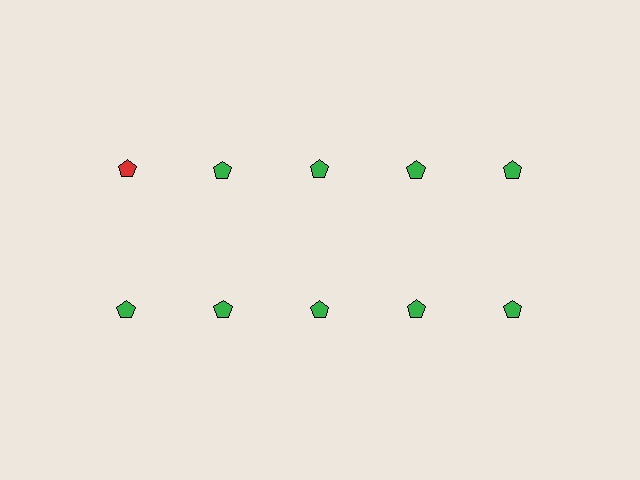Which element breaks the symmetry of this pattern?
The red pentagon in the top row, leftmost column breaks the symmetry. All other shapes are green pentagons.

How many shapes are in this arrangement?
There are 10 shapes arranged in a grid pattern.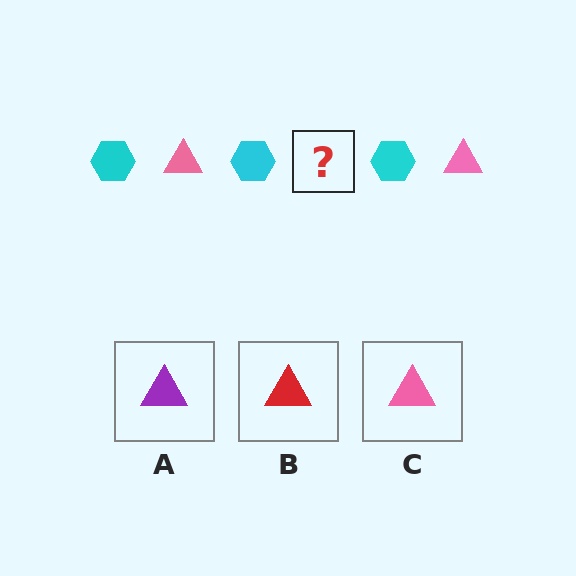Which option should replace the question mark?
Option C.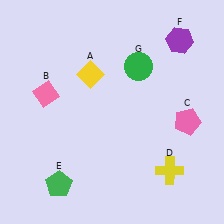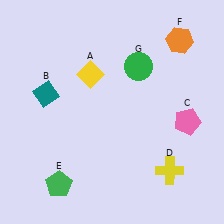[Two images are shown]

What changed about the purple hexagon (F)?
In Image 1, F is purple. In Image 2, it changed to orange.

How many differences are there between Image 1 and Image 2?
There are 2 differences between the two images.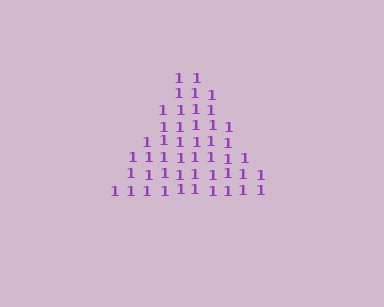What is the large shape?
The large shape is a triangle.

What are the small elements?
The small elements are digit 1's.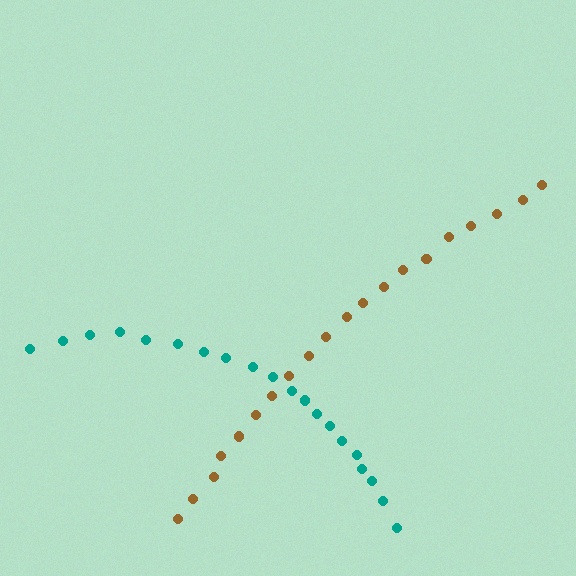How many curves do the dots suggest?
There are 2 distinct paths.